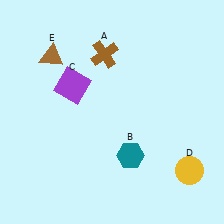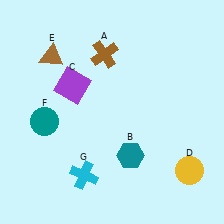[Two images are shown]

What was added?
A teal circle (F), a cyan cross (G) were added in Image 2.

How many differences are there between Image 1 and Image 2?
There are 2 differences between the two images.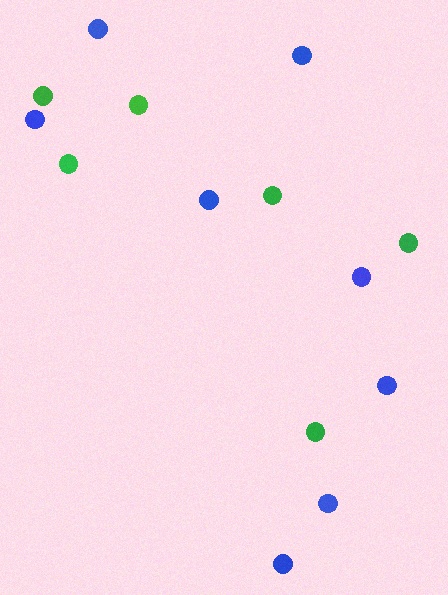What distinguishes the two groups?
There are 2 groups: one group of blue circles (8) and one group of green circles (6).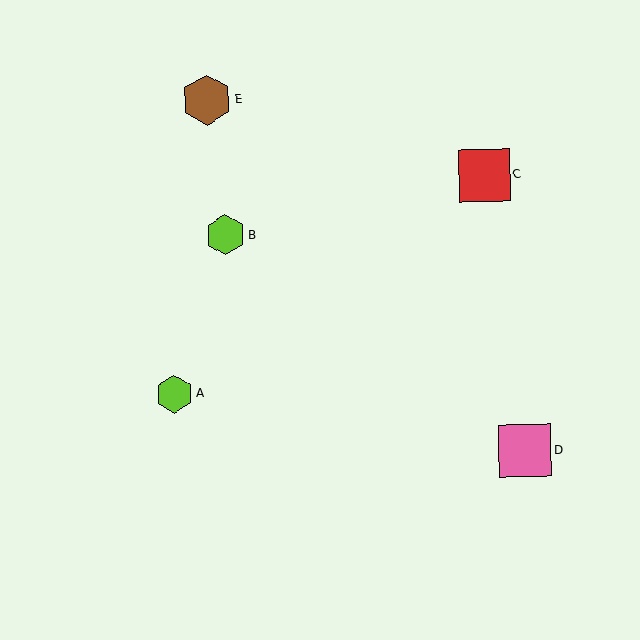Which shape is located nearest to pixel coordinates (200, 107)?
The brown hexagon (labeled E) at (207, 100) is nearest to that location.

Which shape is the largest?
The pink square (labeled D) is the largest.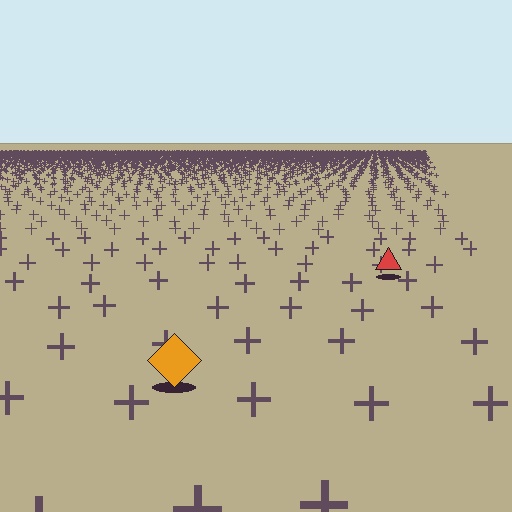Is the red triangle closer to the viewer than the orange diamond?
No. The orange diamond is closer — you can tell from the texture gradient: the ground texture is coarser near it.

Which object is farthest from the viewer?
The red triangle is farthest from the viewer. It appears smaller and the ground texture around it is denser.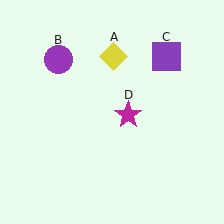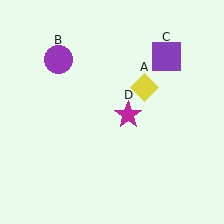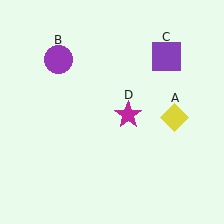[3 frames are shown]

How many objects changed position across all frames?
1 object changed position: yellow diamond (object A).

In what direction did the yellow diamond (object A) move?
The yellow diamond (object A) moved down and to the right.